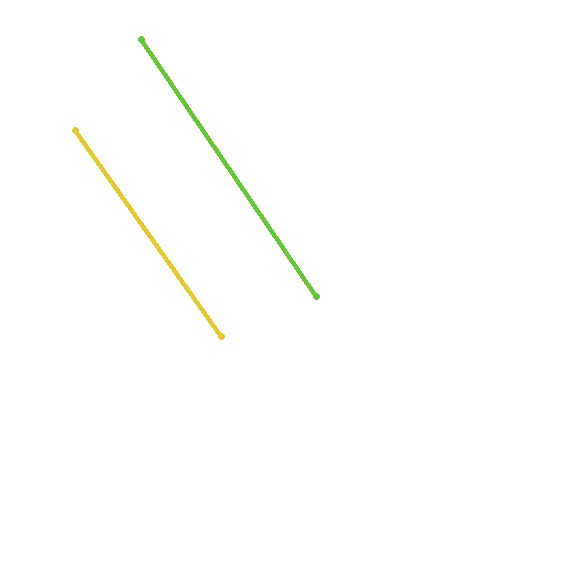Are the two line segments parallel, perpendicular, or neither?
Parallel — their directions differ by only 1.0°.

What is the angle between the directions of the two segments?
Approximately 1 degree.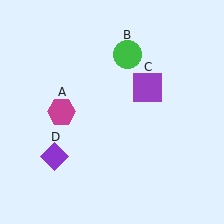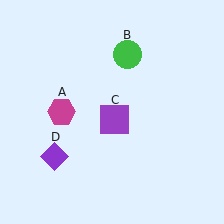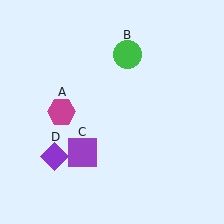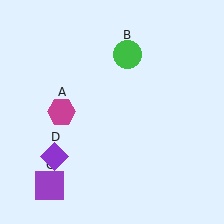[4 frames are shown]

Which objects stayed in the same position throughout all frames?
Magenta hexagon (object A) and green circle (object B) and purple diamond (object D) remained stationary.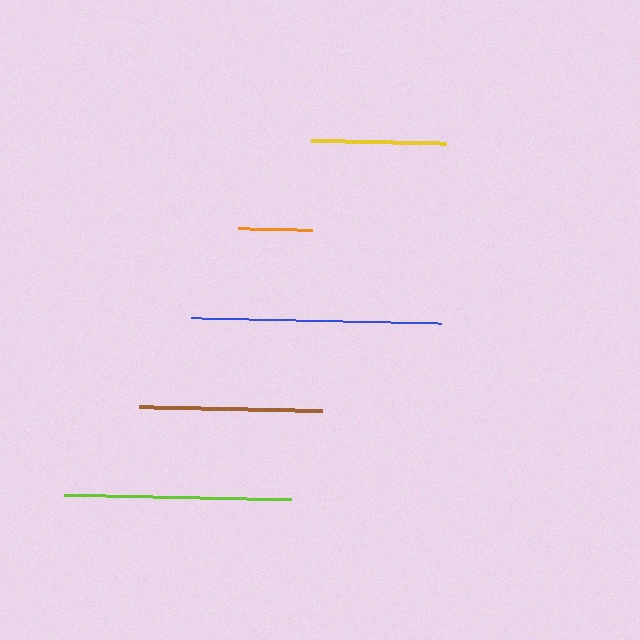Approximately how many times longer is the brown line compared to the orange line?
The brown line is approximately 2.5 times the length of the orange line.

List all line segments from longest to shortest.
From longest to shortest: blue, lime, brown, yellow, orange.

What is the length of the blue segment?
The blue segment is approximately 250 pixels long.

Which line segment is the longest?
The blue line is the longest at approximately 250 pixels.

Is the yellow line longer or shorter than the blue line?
The blue line is longer than the yellow line.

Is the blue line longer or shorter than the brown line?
The blue line is longer than the brown line.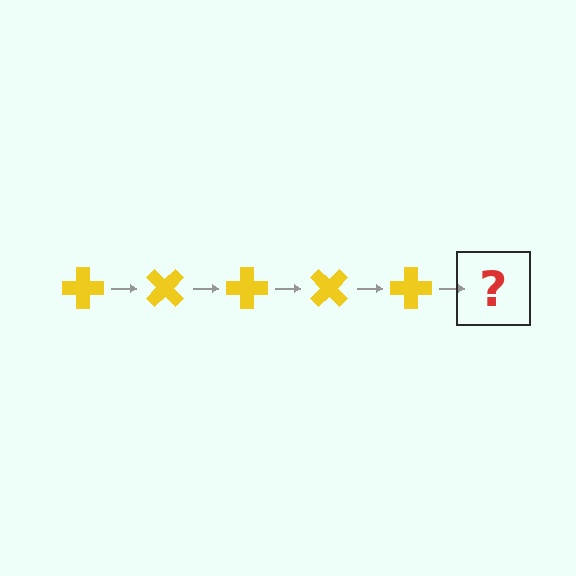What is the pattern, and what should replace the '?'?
The pattern is that the cross rotates 45 degrees each step. The '?' should be a yellow cross rotated 225 degrees.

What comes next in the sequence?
The next element should be a yellow cross rotated 225 degrees.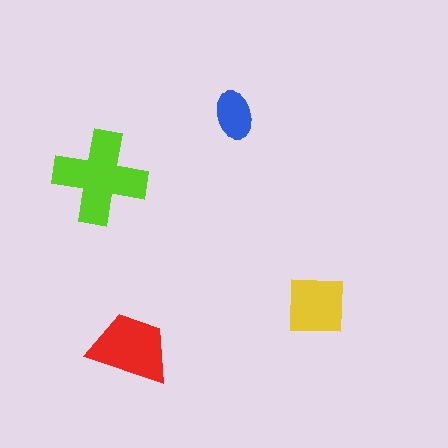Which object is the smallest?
The blue ellipse.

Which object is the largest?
The lime cross.